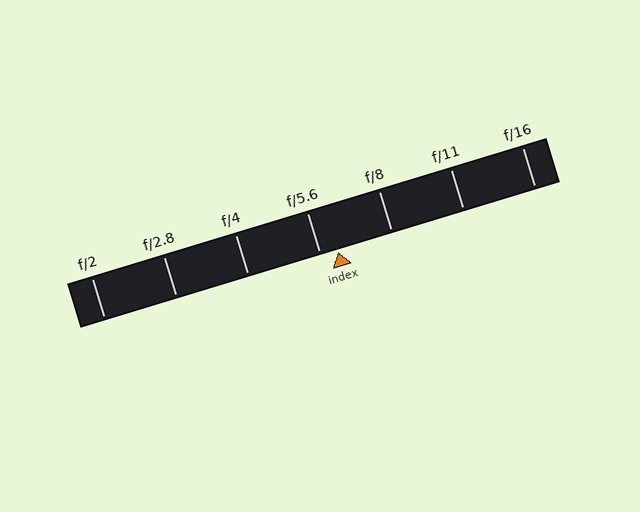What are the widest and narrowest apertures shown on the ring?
The widest aperture shown is f/2 and the narrowest is f/16.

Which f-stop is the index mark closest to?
The index mark is closest to f/5.6.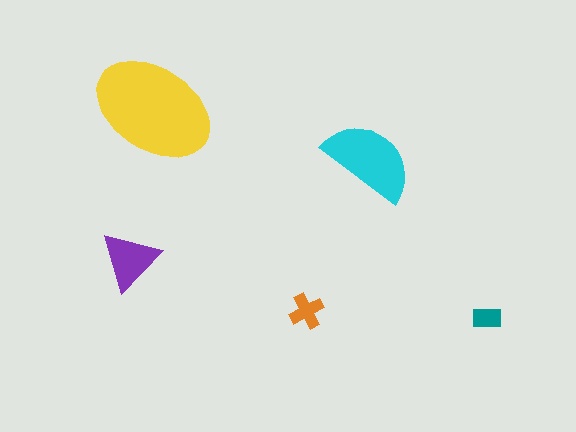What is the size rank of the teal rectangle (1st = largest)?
5th.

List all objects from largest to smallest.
The yellow ellipse, the cyan semicircle, the purple triangle, the orange cross, the teal rectangle.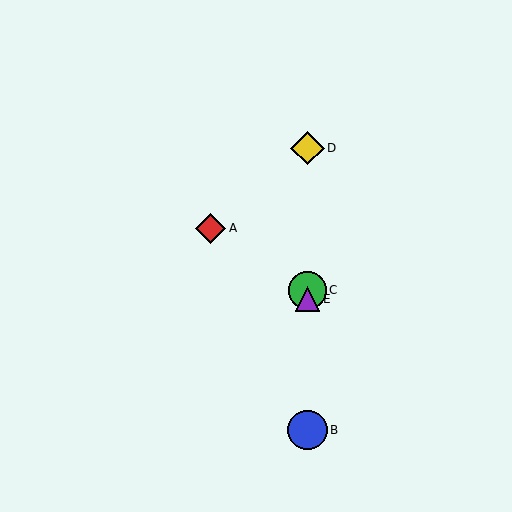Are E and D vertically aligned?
Yes, both are at x≈308.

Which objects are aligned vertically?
Objects B, C, D, E are aligned vertically.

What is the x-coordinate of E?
Object E is at x≈308.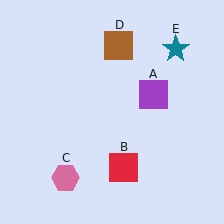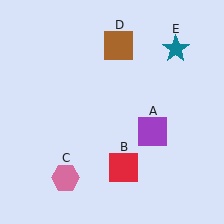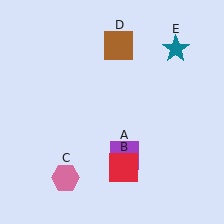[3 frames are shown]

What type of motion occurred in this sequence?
The purple square (object A) rotated clockwise around the center of the scene.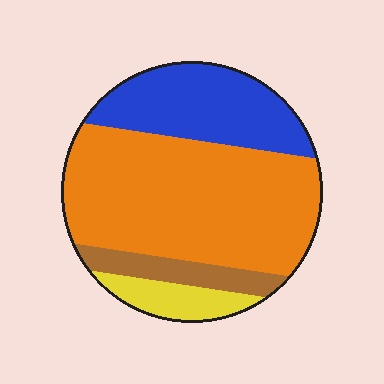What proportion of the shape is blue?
Blue takes up between a sixth and a third of the shape.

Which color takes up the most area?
Orange, at roughly 55%.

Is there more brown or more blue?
Blue.